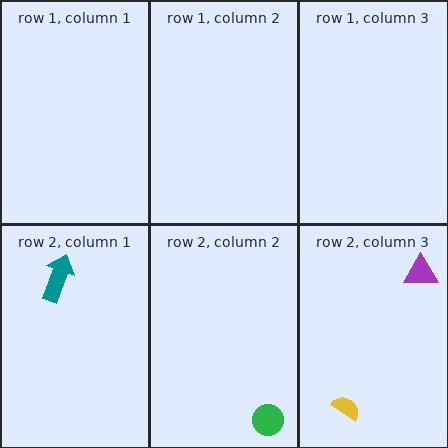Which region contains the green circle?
The row 2, column 2 region.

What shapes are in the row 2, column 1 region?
The teal arrow.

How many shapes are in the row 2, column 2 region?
1.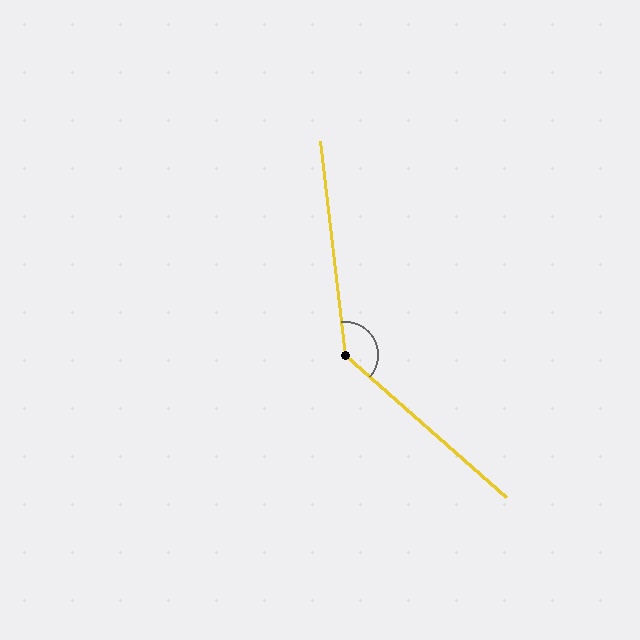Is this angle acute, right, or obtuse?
It is obtuse.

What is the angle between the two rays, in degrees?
Approximately 138 degrees.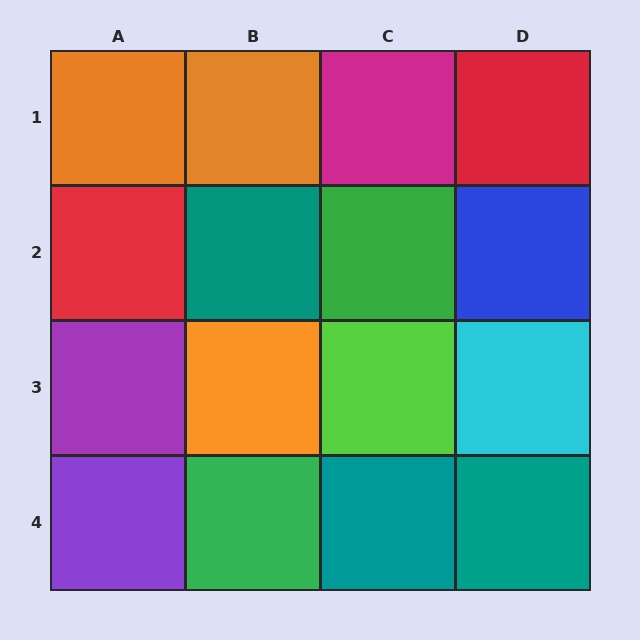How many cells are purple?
2 cells are purple.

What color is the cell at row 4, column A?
Purple.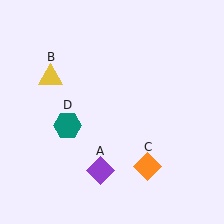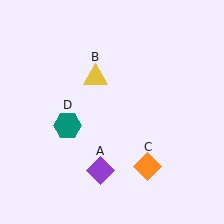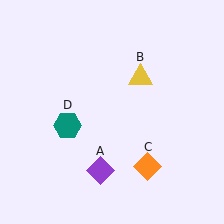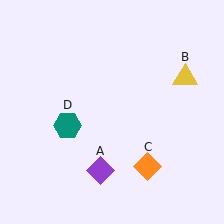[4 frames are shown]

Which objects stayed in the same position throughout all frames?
Purple diamond (object A) and orange diamond (object C) and teal hexagon (object D) remained stationary.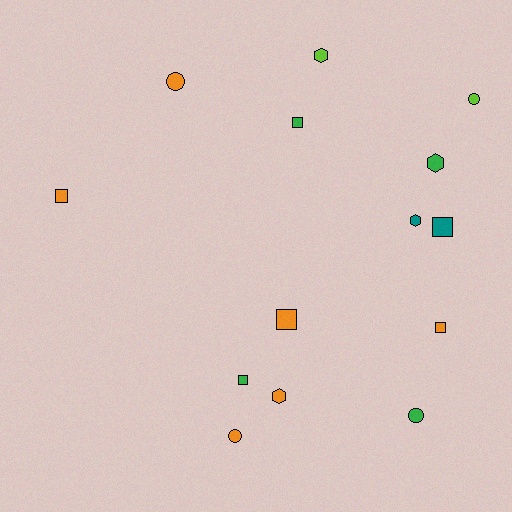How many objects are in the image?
There are 14 objects.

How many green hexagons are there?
There is 1 green hexagon.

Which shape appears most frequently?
Square, with 6 objects.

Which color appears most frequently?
Orange, with 6 objects.